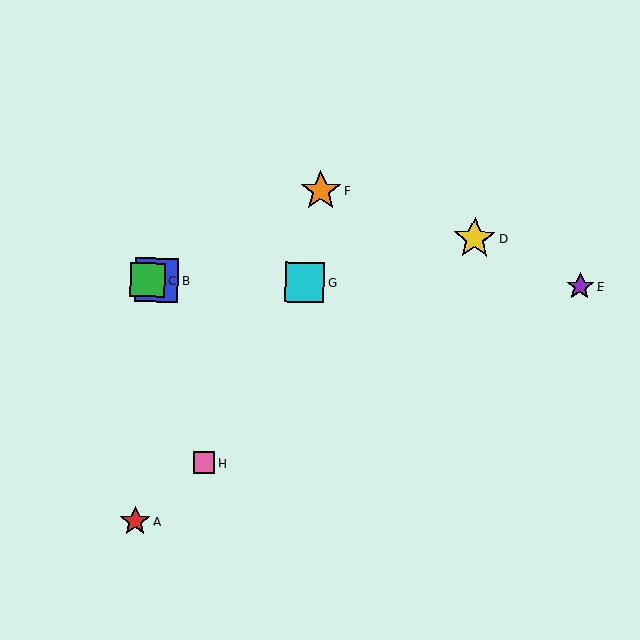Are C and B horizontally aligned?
Yes, both are at y≈280.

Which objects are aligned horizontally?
Objects B, C, E, G are aligned horizontally.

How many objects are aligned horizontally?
4 objects (B, C, E, G) are aligned horizontally.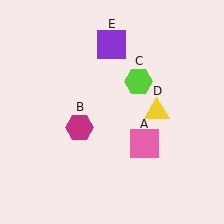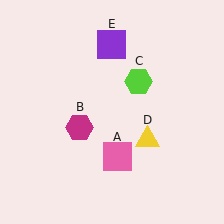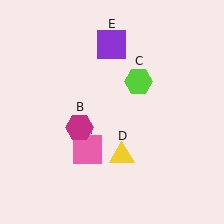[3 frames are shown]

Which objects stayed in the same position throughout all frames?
Magenta hexagon (object B) and lime hexagon (object C) and purple square (object E) remained stationary.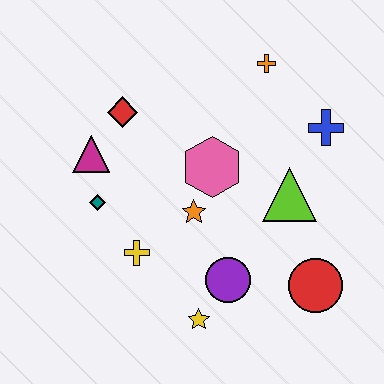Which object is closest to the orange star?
The pink hexagon is closest to the orange star.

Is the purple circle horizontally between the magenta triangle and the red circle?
Yes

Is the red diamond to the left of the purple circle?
Yes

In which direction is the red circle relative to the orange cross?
The red circle is below the orange cross.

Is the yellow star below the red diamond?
Yes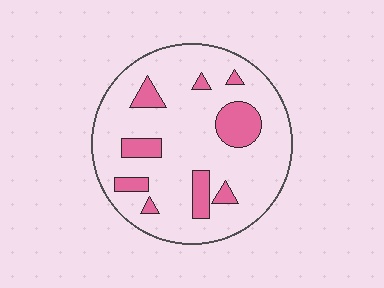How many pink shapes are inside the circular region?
9.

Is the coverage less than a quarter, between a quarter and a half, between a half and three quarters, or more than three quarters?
Less than a quarter.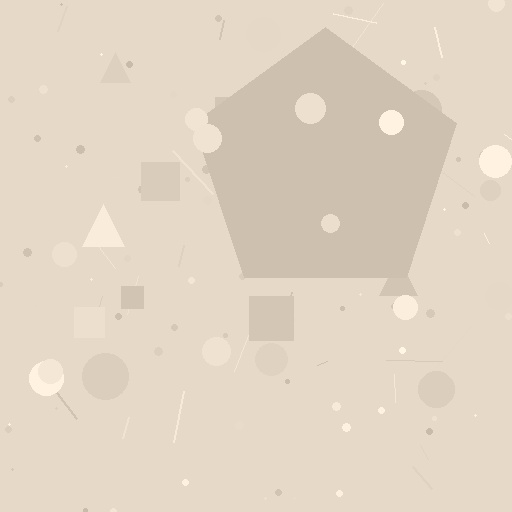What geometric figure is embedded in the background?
A pentagon is embedded in the background.